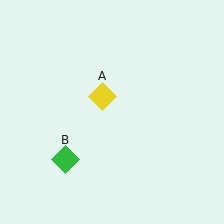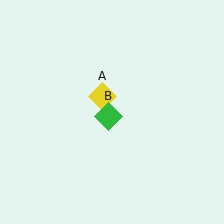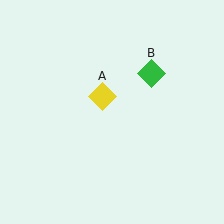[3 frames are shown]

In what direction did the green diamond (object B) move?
The green diamond (object B) moved up and to the right.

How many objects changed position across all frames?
1 object changed position: green diamond (object B).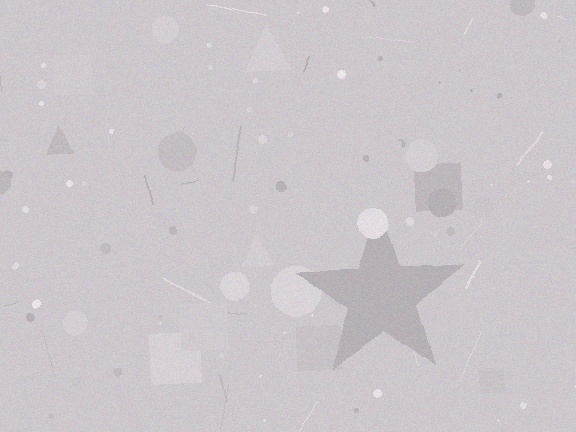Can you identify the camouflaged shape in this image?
The camouflaged shape is a star.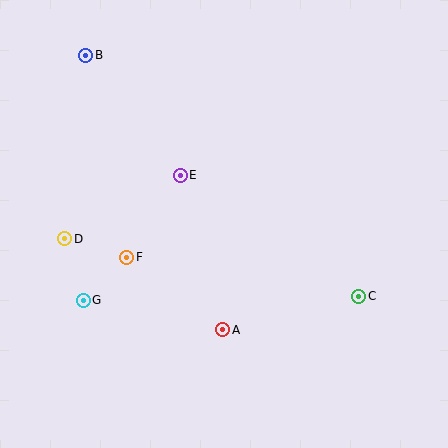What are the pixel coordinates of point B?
Point B is at (86, 55).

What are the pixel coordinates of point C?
Point C is at (359, 296).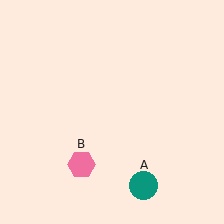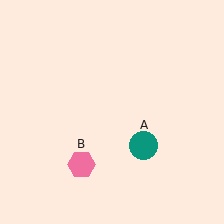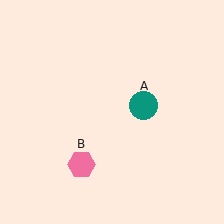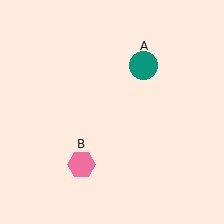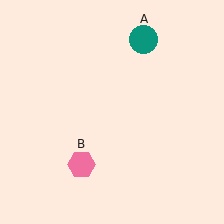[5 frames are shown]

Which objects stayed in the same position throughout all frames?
Pink hexagon (object B) remained stationary.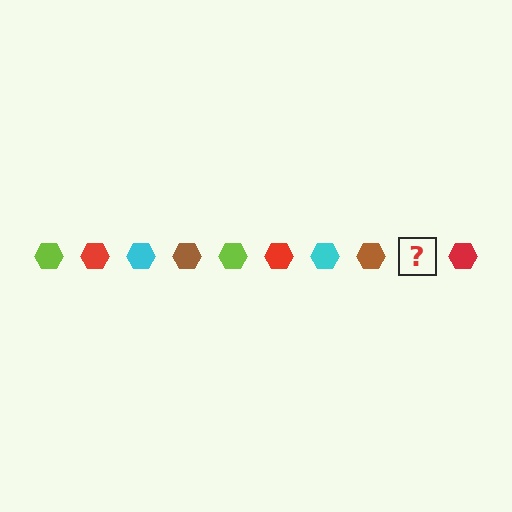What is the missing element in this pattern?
The missing element is a lime hexagon.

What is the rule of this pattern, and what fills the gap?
The rule is that the pattern cycles through lime, red, cyan, brown hexagons. The gap should be filled with a lime hexagon.